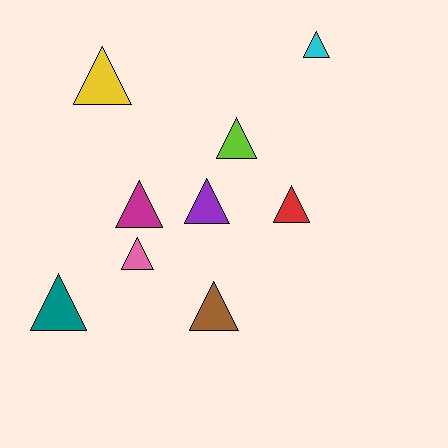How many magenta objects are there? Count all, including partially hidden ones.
There is 1 magenta object.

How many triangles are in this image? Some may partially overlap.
There are 9 triangles.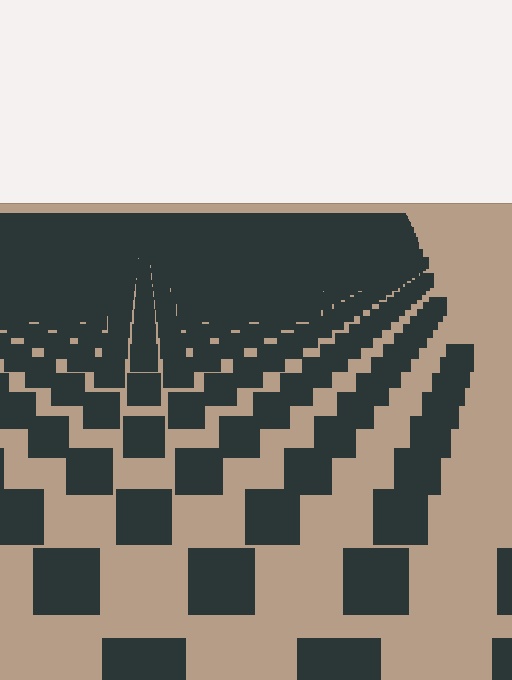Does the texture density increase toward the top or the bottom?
Density increases toward the top.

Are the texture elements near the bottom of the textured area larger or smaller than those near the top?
Larger. Near the bottom, elements are closer to the viewer and appear at a bigger on-screen size.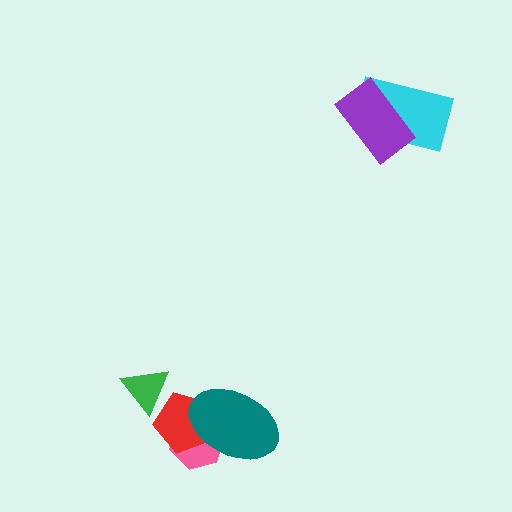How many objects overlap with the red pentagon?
3 objects overlap with the red pentagon.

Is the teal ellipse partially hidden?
No, no other shape covers it.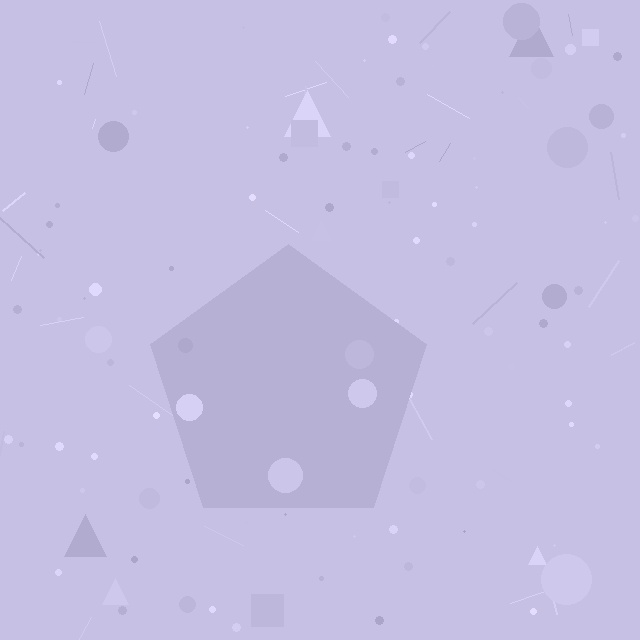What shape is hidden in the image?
A pentagon is hidden in the image.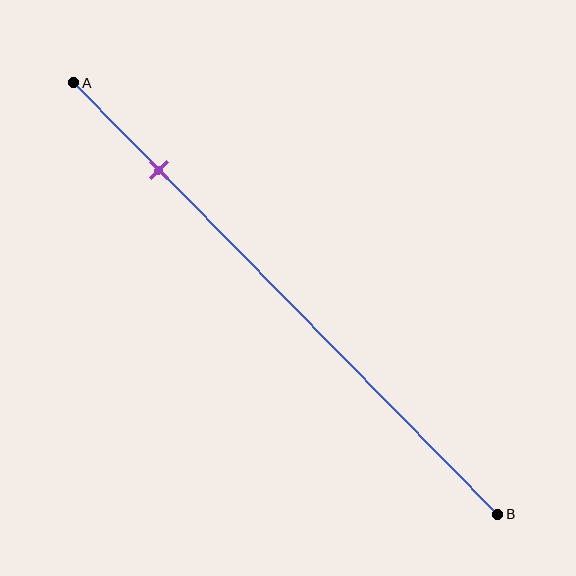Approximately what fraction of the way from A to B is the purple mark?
The purple mark is approximately 20% of the way from A to B.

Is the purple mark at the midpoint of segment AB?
No, the mark is at about 20% from A, not at the 50% midpoint.